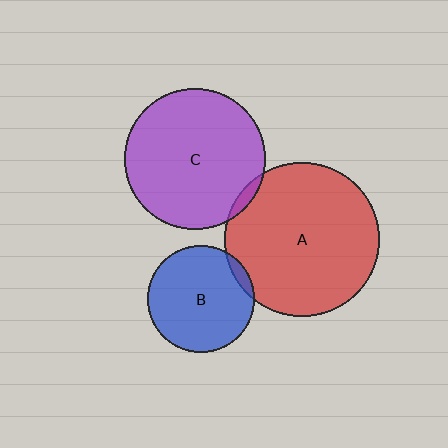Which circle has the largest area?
Circle A (red).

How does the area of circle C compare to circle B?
Approximately 1.7 times.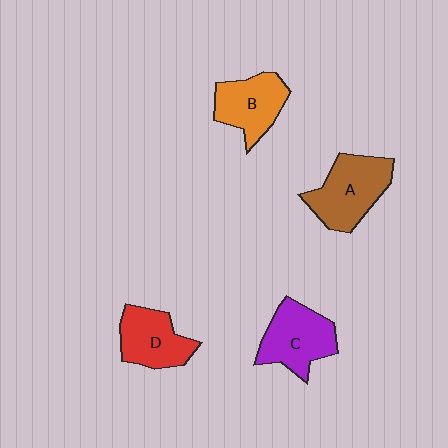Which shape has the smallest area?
Shape D (red).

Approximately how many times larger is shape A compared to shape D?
Approximately 1.2 times.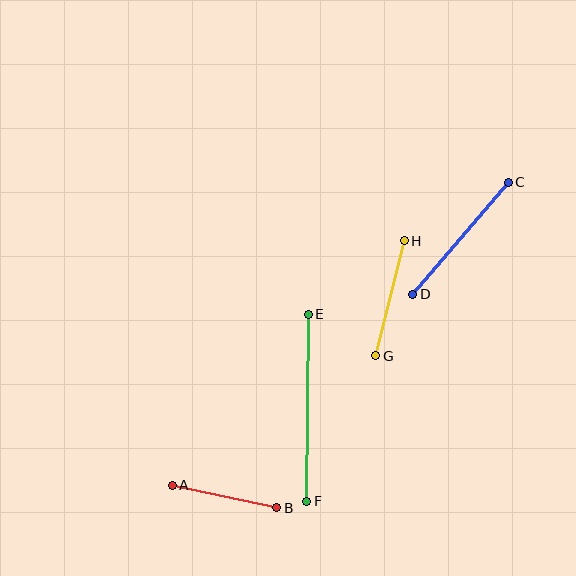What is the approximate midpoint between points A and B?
The midpoint is at approximately (225, 496) pixels.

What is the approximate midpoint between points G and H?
The midpoint is at approximately (390, 298) pixels.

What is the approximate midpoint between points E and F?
The midpoint is at approximately (308, 408) pixels.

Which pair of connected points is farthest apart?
Points E and F are farthest apart.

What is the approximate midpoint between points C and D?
The midpoint is at approximately (460, 238) pixels.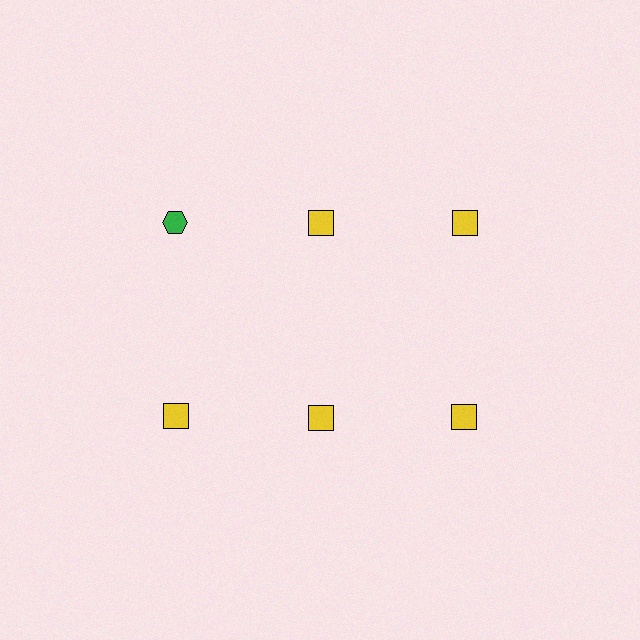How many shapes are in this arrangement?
There are 6 shapes arranged in a grid pattern.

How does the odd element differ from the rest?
It differs in both color (green instead of yellow) and shape (hexagon instead of square).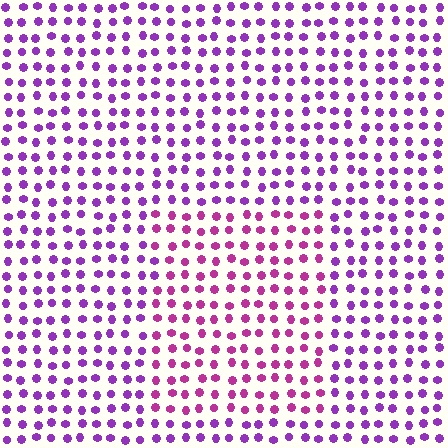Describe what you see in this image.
The image is filled with small purple elements in a uniform arrangement. A rectangle-shaped region is visible where the elements are tinted to a slightly different hue, forming a subtle color boundary.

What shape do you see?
I see a rectangle.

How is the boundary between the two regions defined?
The boundary is defined purely by a slight shift in hue (about 32 degrees). Spacing, size, and orientation are identical on both sides.